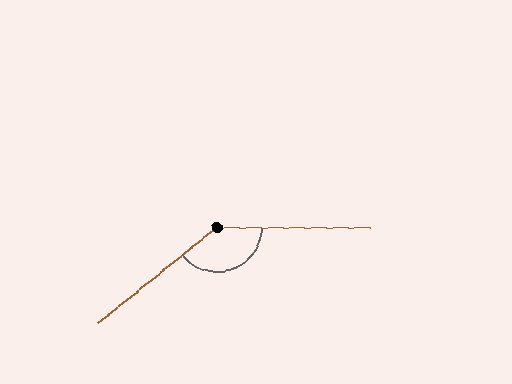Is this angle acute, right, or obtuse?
It is obtuse.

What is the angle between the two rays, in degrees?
Approximately 142 degrees.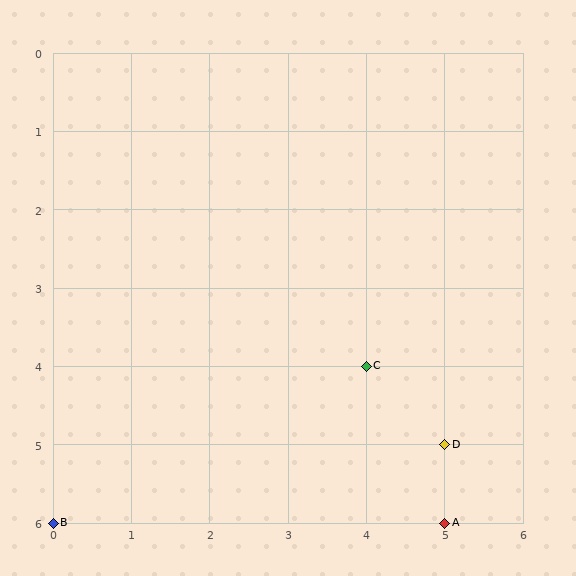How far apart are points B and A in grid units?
Points B and A are 5 columns apart.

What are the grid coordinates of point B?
Point B is at grid coordinates (0, 6).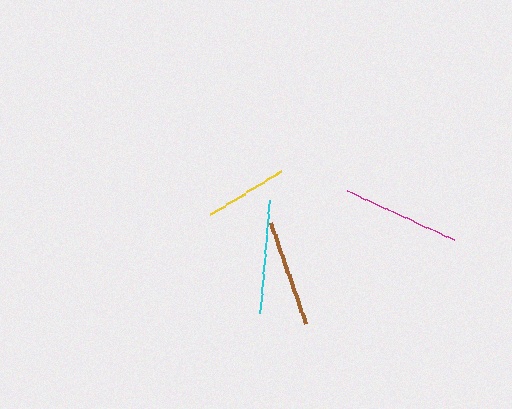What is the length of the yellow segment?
The yellow segment is approximately 82 pixels long.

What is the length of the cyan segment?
The cyan segment is approximately 113 pixels long.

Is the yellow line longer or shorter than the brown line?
The brown line is longer than the yellow line.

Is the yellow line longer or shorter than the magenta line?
The magenta line is longer than the yellow line.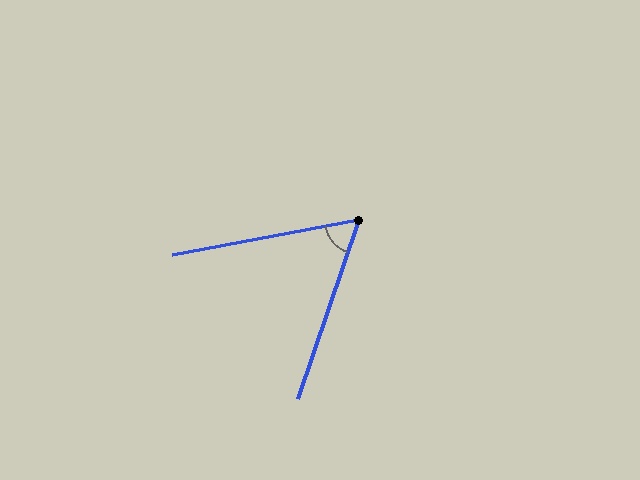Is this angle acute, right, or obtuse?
It is acute.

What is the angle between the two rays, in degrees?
Approximately 61 degrees.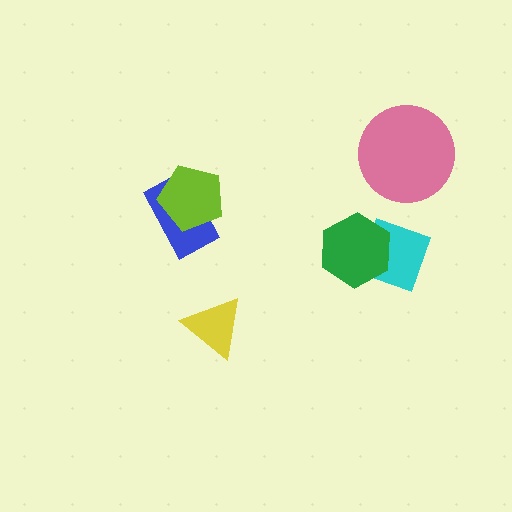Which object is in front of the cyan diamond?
The green hexagon is in front of the cyan diamond.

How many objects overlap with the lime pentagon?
1 object overlaps with the lime pentagon.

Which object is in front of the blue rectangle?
The lime pentagon is in front of the blue rectangle.